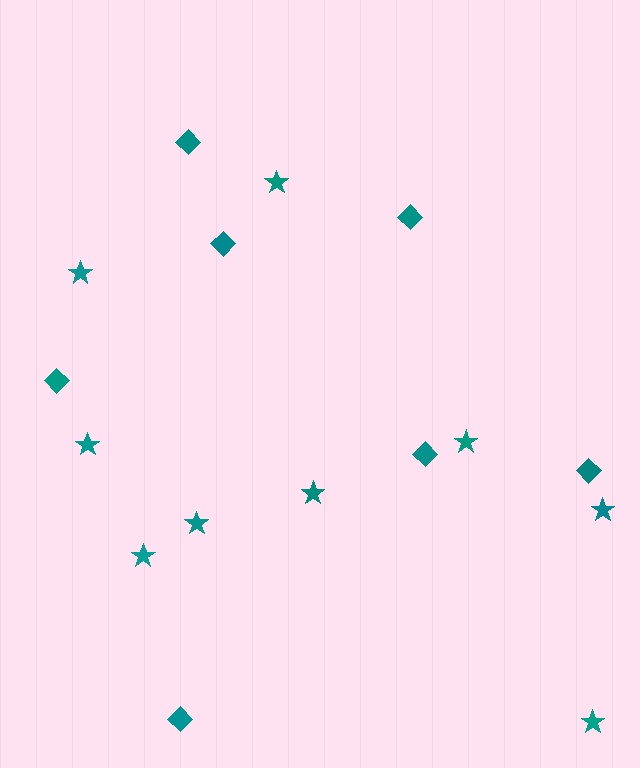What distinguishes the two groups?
There are 2 groups: one group of diamonds (7) and one group of stars (9).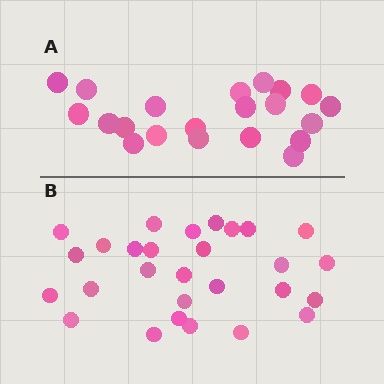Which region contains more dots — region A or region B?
Region B (the bottom region) has more dots.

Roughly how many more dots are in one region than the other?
Region B has roughly 8 or so more dots than region A.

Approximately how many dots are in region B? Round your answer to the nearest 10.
About 30 dots. (The exact count is 28, which rounds to 30.)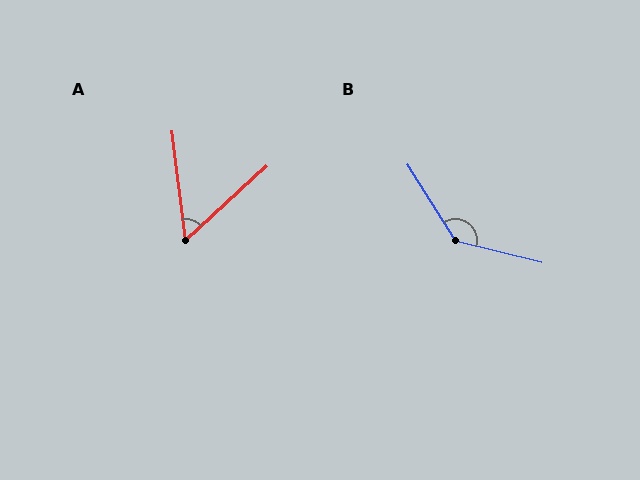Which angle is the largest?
B, at approximately 136 degrees.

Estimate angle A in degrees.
Approximately 54 degrees.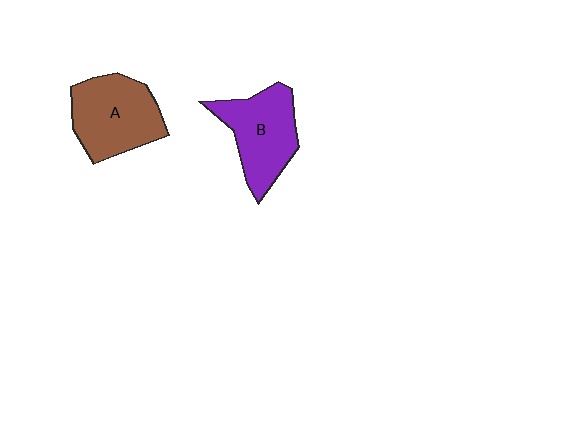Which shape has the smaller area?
Shape B (purple).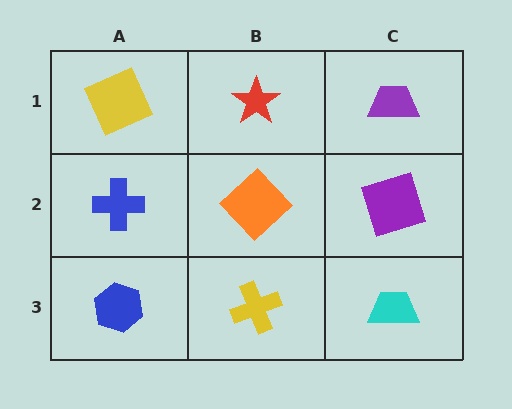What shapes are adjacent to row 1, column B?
An orange diamond (row 2, column B), a yellow square (row 1, column A), a purple trapezoid (row 1, column C).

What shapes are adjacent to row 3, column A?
A blue cross (row 2, column A), a yellow cross (row 3, column B).